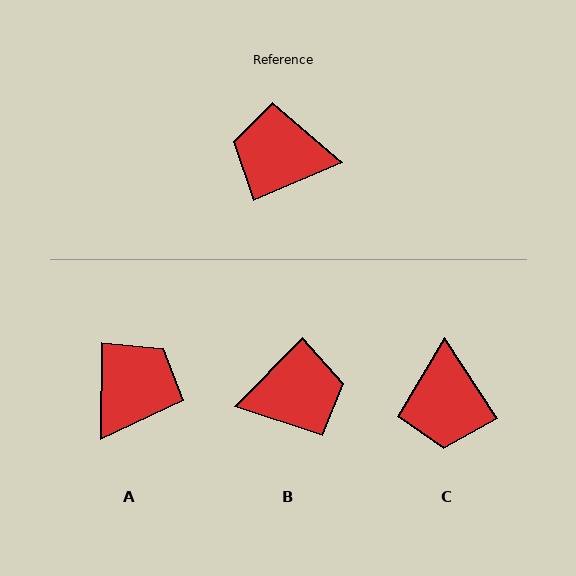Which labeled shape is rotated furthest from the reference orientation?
B, about 158 degrees away.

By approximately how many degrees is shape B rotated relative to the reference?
Approximately 158 degrees clockwise.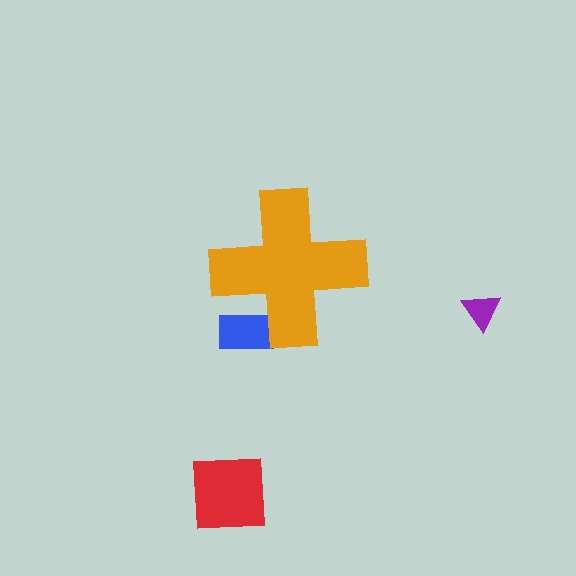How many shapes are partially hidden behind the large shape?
1 shape is partially hidden.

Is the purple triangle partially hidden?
No, the purple triangle is fully visible.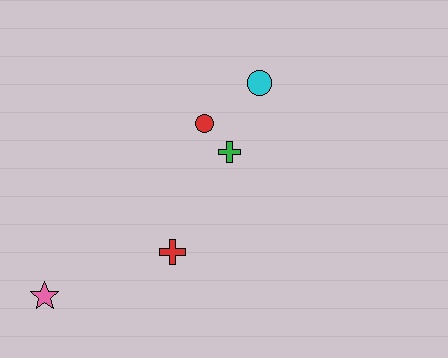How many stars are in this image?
There is 1 star.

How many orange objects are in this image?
There are no orange objects.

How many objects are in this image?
There are 5 objects.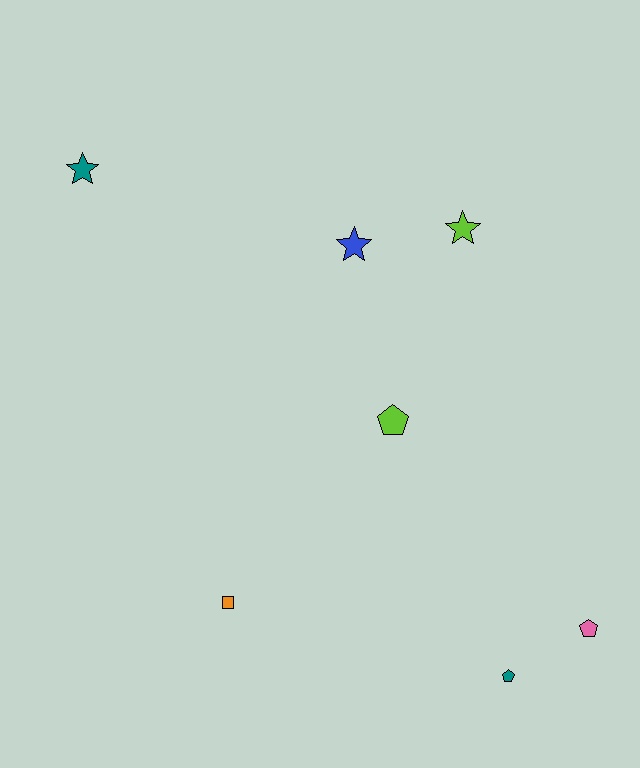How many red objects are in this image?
There are no red objects.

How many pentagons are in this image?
There are 3 pentagons.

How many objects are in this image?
There are 7 objects.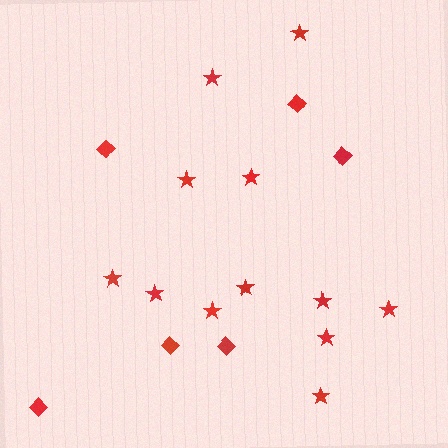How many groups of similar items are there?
There are 2 groups: one group of diamonds (6) and one group of stars (12).